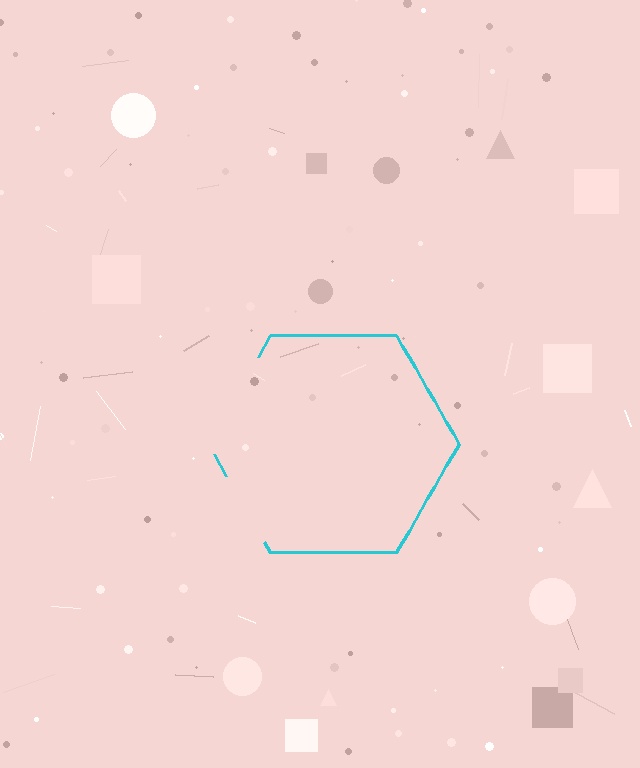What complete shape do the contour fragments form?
The contour fragments form a hexagon.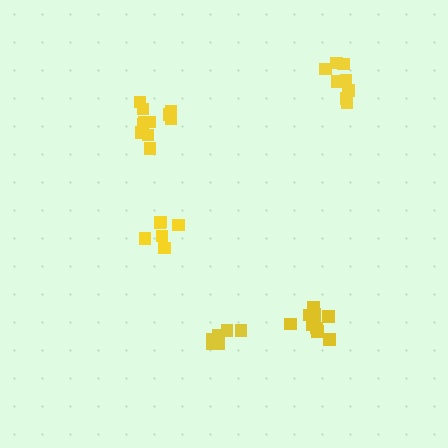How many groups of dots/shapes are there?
There are 5 groups.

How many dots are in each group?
Group 1: 11 dots, Group 2: 6 dots, Group 3: 6 dots, Group 4: 11 dots, Group 5: 8 dots (42 total).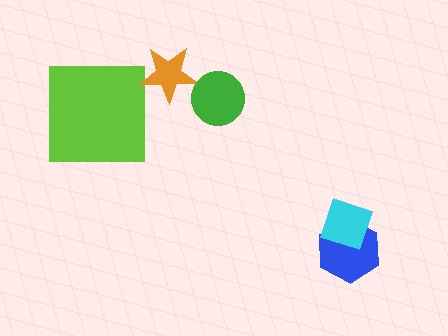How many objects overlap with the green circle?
0 objects overlap with the green circle.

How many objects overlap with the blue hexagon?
1 object overlaps with the blue hexagon.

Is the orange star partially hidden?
No, no other shape covers it.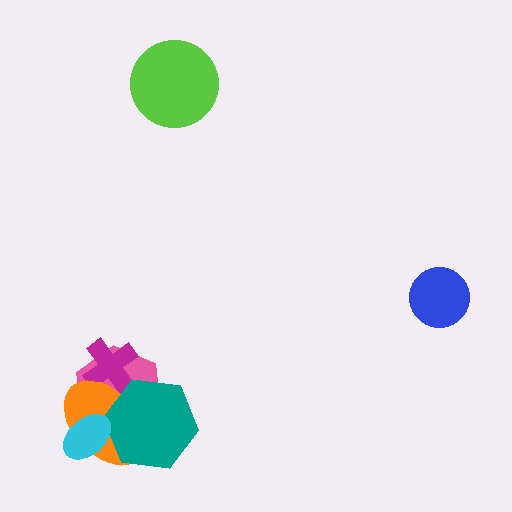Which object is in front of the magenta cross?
The orange ellipse is in front of the magenta cross.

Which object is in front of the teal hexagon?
The cyan ellipse is in front of the teal hexagon.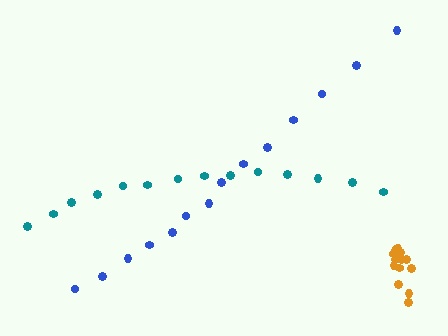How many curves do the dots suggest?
There are 3 distinct paths.